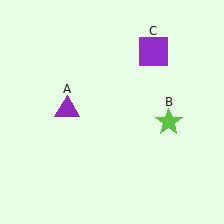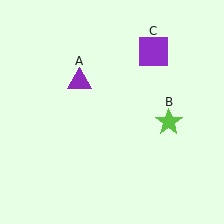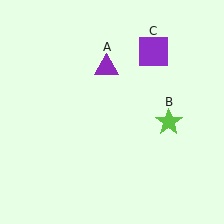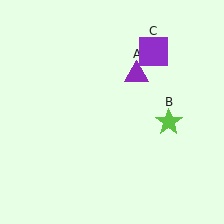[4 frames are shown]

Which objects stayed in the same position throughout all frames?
Lime star (object B) and purple square (object C) remained stationary.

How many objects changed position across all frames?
1 object changed position: purple triangle (object A).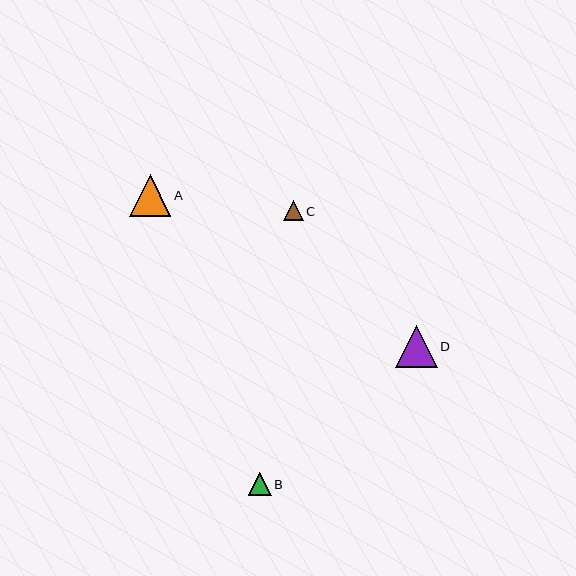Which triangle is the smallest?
Triangle C is the smallest with a size of approximately 20 pixels.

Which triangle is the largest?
Triangle D is the largest with a size of approximately 42 pixels.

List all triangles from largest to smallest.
From largest to smallest: D, A, B, C.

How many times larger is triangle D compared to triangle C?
Triangle D is approximately 2.1 times the size of triangle C.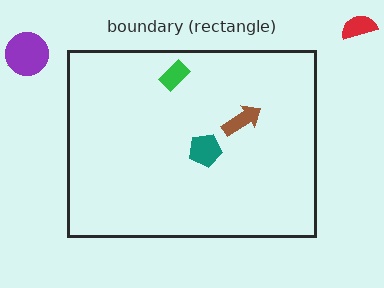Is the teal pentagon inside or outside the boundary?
Inside.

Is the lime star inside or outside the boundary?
Outside.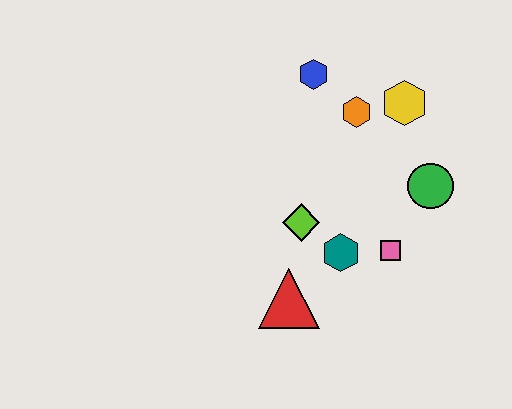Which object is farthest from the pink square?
The blue hexagon is farthest from the pink square.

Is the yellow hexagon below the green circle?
No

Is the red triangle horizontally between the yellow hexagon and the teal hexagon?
No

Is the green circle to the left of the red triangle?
No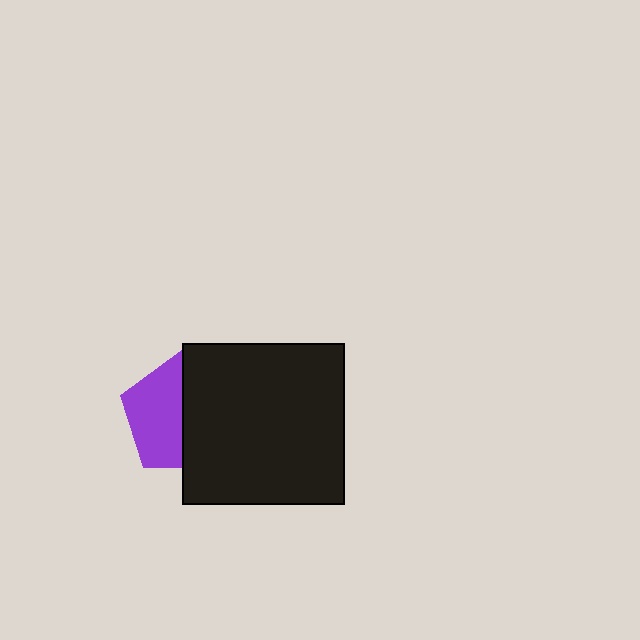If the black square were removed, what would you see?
You would see the complete purple pentagon.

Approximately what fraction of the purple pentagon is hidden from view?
Roughly 50% of the purple pentagon is hidden behind the black square.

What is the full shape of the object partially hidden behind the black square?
The partially hidden object is a purple pentagon.